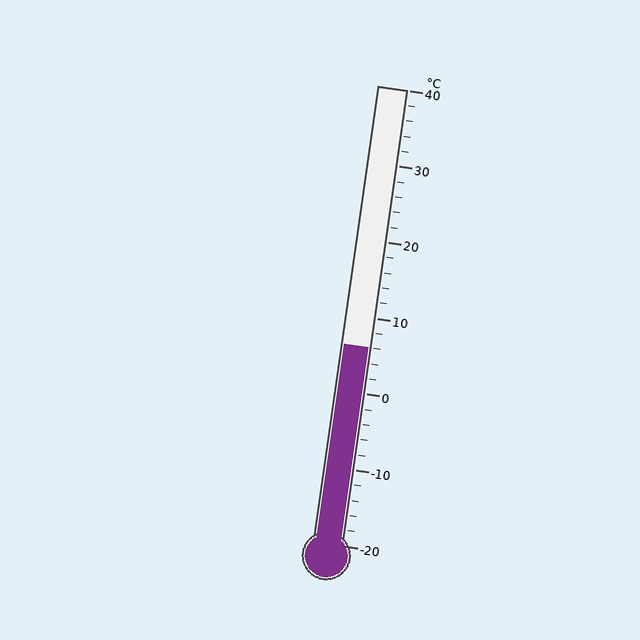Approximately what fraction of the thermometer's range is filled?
The thermometer is filled to approximately 45% of its range.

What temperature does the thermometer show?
The thermometer shows approximately 6°C.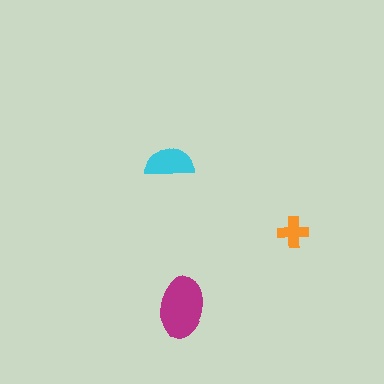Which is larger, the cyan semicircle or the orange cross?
The cyan semicircle.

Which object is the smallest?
The orange cross.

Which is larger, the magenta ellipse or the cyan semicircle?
The magenta ellipse.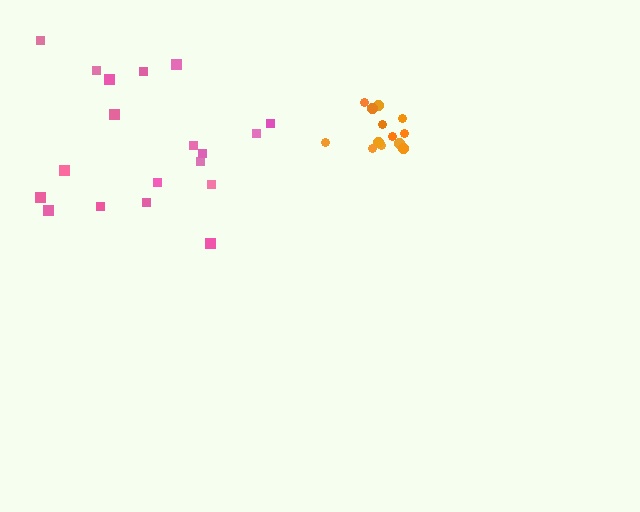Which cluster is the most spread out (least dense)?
Pink.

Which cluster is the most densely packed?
Orange.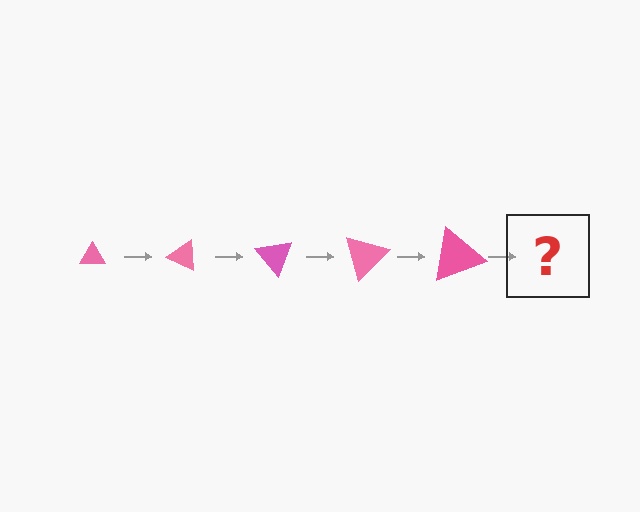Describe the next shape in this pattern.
It should be a triangle, larger than the previous one and rotated 125 degrees from the start.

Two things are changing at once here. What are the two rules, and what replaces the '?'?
The two rules are that the triangle grows larger each step and it rotates 25 degrees each step. The '?' should be a triangle, larger than the previous one and rotated 125 degrees from the start.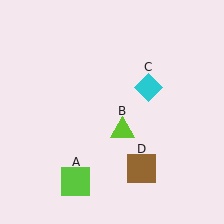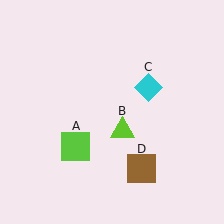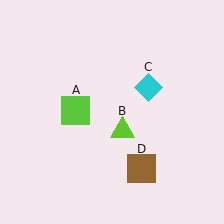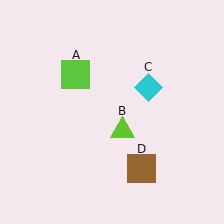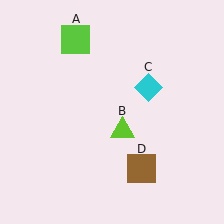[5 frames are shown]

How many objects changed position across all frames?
1 object changed position: lime square (object A).